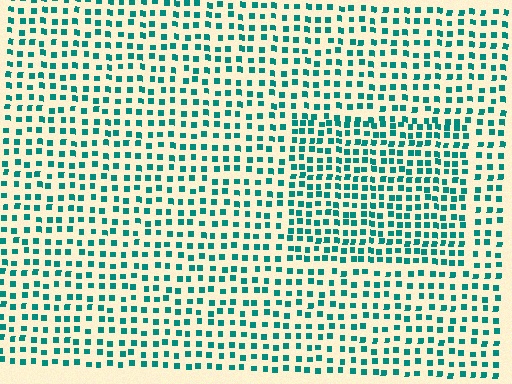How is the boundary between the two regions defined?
The boundary is defined by a change in element density (approximately 1.5x ratio). All elements are the same color, size, and shape.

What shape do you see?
I see a rectangle.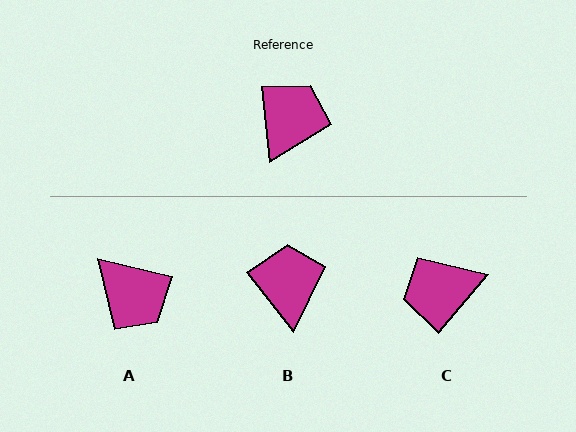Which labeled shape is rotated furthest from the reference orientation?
C, about 134 degrees away.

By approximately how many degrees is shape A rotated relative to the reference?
Approximately 109 degrees clockwise.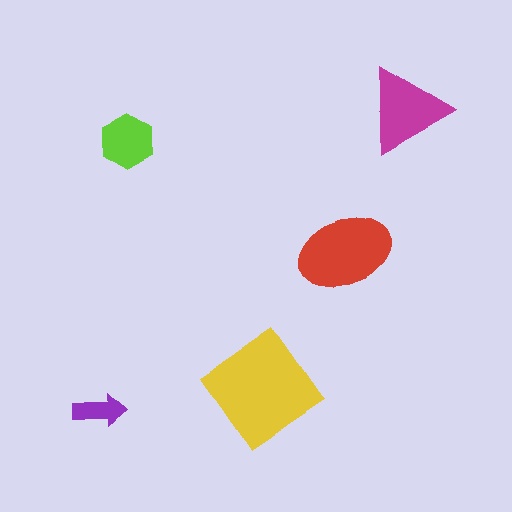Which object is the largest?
The yellow diamond.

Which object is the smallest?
The purple arrow.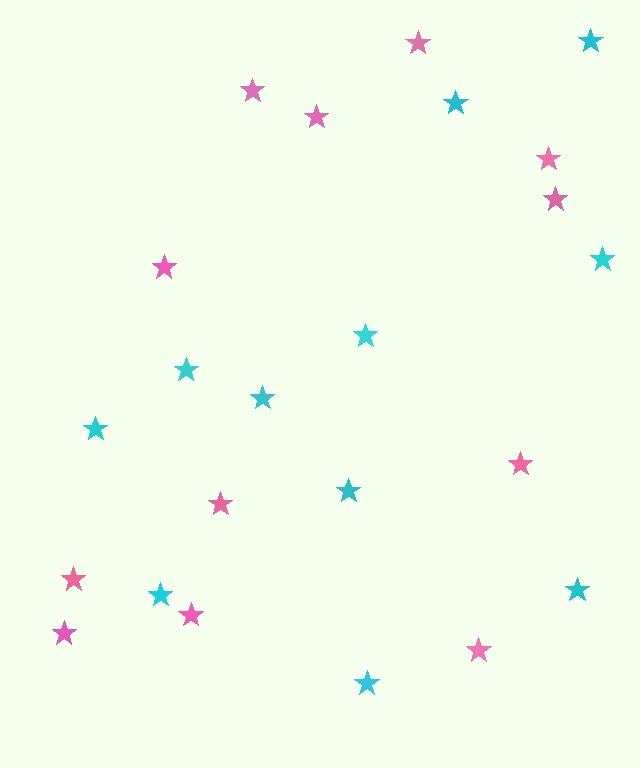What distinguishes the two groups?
There are 2 groups: one group of cyan stars (11) and one group of pink stars (12).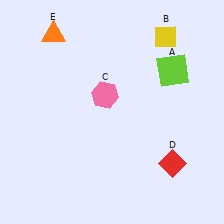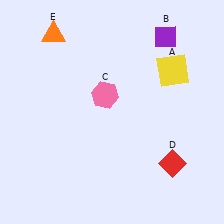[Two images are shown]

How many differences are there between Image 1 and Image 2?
There are 2 differences between the two images.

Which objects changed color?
A changed from lime to yellow. B changed from yellow to purple.